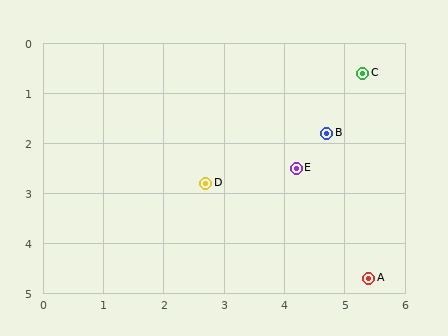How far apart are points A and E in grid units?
Points A and E are about 2.5 grid units apart.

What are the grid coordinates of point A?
Point A is at approximately (5.4, 4.7).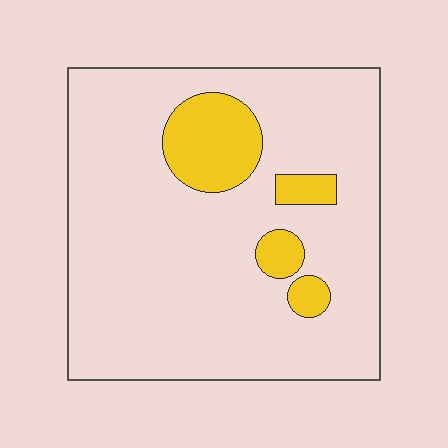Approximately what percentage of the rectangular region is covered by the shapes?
Approximately 15%.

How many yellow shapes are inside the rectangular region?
4.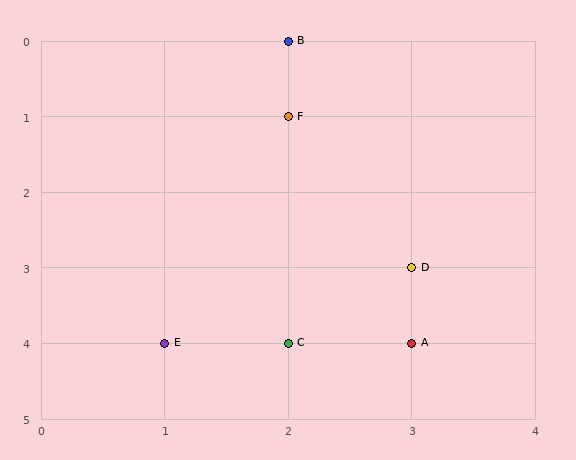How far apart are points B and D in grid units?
Points B and D are 1 column and 3 rows apart (about 3.2 grid units diagonally).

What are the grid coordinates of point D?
Point D is at grid coordinates (3, 3).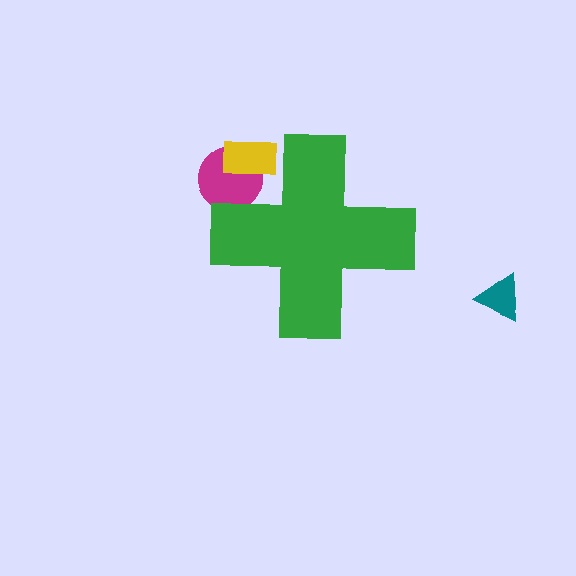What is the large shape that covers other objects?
A green cross.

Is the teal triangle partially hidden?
No, the teal triangle is fully visible.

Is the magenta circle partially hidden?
Yes, the magenta circle is partially hidden behind the green cross.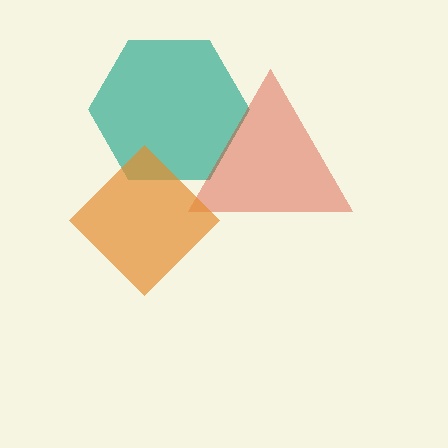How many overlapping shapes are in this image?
There are 3 overlapping shapes in the image.